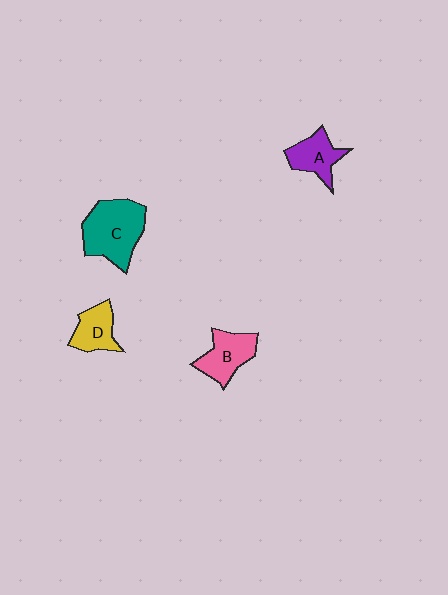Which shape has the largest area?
Shape C (teal).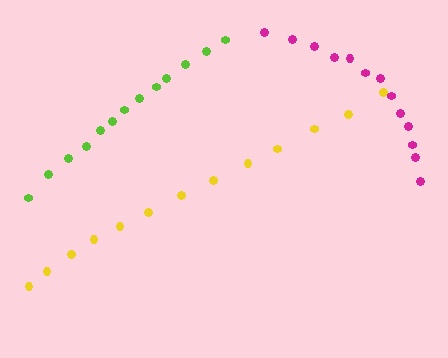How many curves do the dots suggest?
There are 3 distinct paths.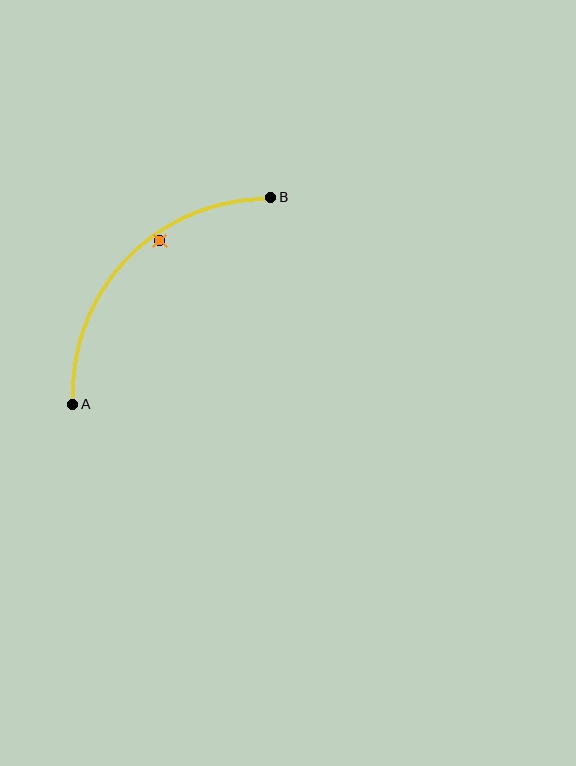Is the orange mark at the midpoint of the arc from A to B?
No — the orange mark does not lie on the arc at all. It sits slightly inside the curve.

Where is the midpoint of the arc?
The arc midpoint is the point on the curve farthest from the straight line joining A and B. It sits above and to the left of that line.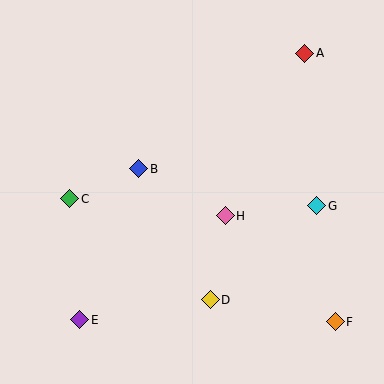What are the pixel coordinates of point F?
Point F is at (335, 322).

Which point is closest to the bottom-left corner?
Point E is closest to the bottom-left corner.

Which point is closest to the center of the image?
Point H at (225, 216) is closest to the center.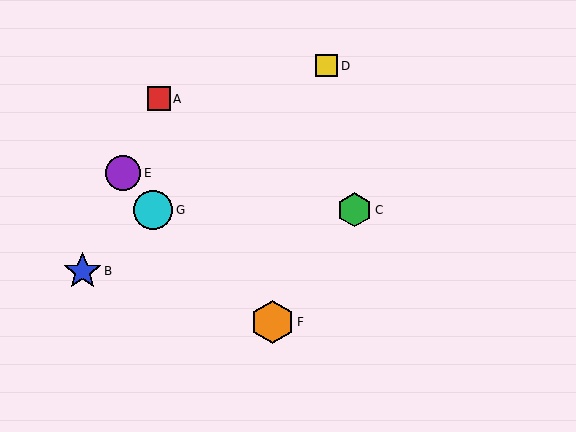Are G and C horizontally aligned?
Yes, both are at y≈210.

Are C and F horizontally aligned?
No, C is at y≈210 and F is at y≈322.